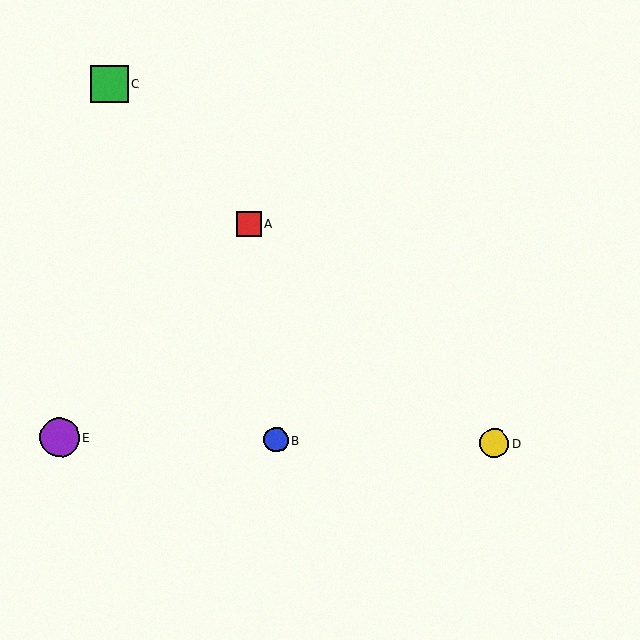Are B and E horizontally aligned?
Yes, both are at y≈440.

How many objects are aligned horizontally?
3 objects (B, D, E) are aligned horizontally.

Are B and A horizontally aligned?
No, B is at y≈440 and A is at y≈224.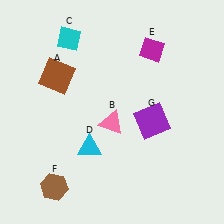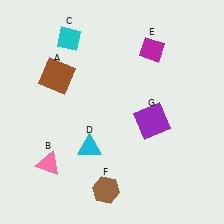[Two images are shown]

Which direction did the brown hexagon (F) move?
The brown hexagon (F) moved right.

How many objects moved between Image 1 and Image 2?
2 objects moved between the two images.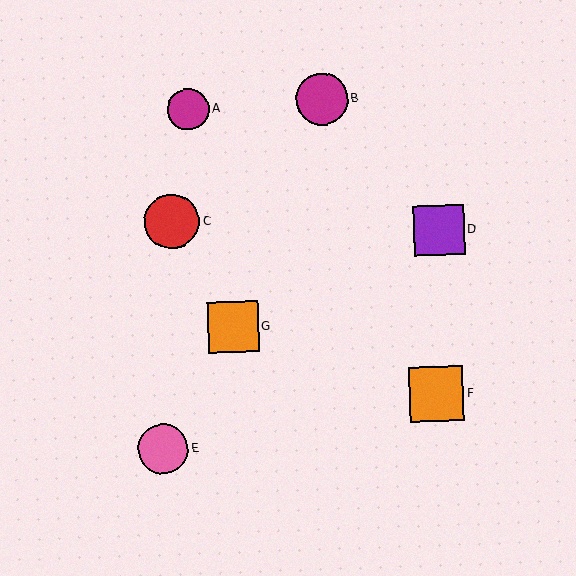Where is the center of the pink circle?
The center of the pink circle is at (163, 449).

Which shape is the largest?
The orange square (labeled F) is the largest.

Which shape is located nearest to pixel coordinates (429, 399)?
The orange square (labeled F) at (436, 394) is nearest to that location.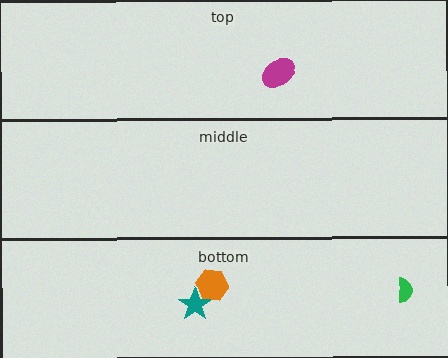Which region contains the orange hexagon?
The bottom region.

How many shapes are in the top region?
1.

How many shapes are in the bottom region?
3.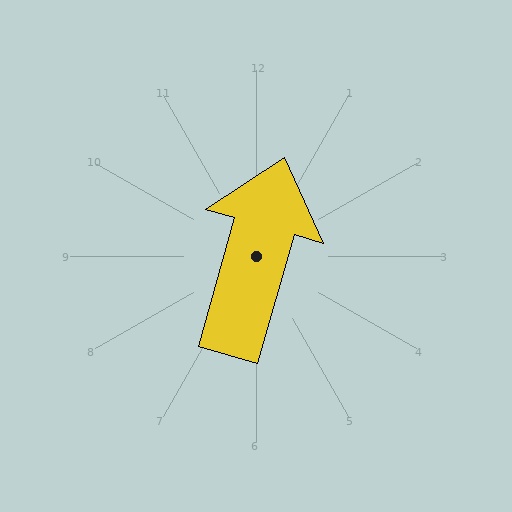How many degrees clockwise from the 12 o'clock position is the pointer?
Approximately 16 degrees.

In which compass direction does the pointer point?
North.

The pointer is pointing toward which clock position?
Roughly 1 o'clock.